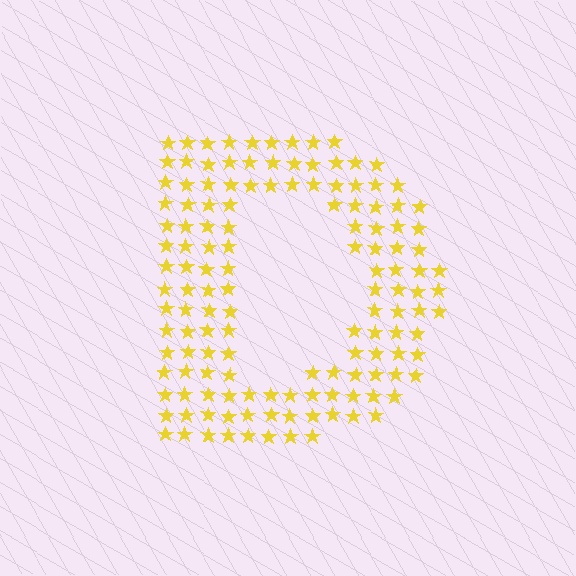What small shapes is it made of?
It is made of small stars.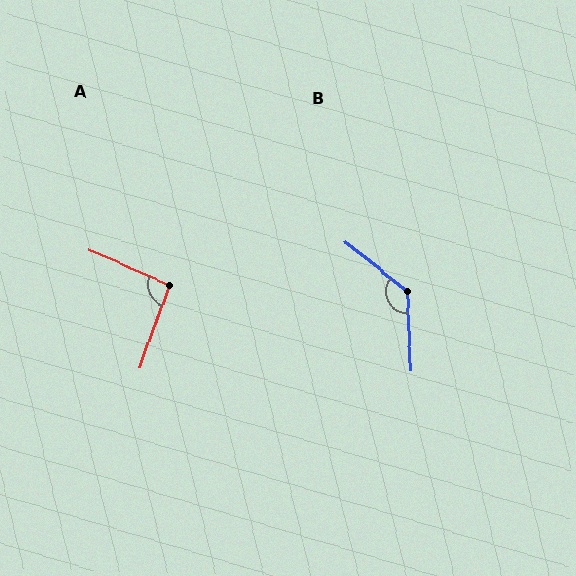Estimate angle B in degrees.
Approximately 131 degrees.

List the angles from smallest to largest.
A (94°), B (131°).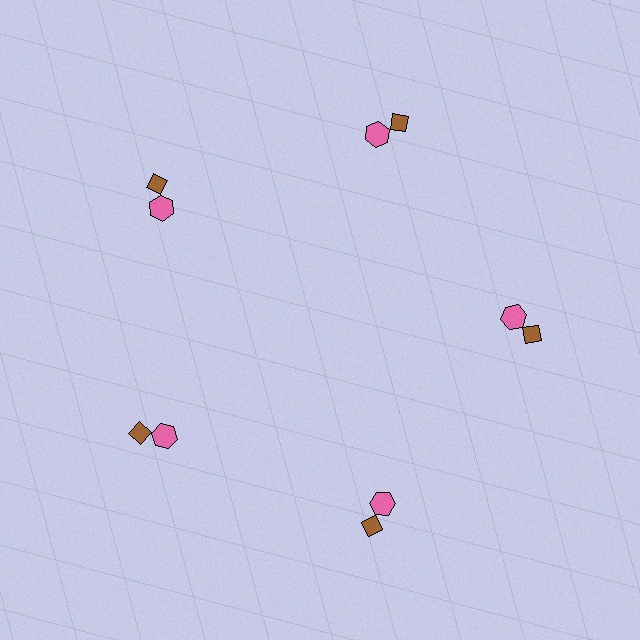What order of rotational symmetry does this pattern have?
This pattern has 5-fold rotational symmetry.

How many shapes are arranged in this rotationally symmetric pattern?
There are 10 shapes, arranged in 5 groups of 2.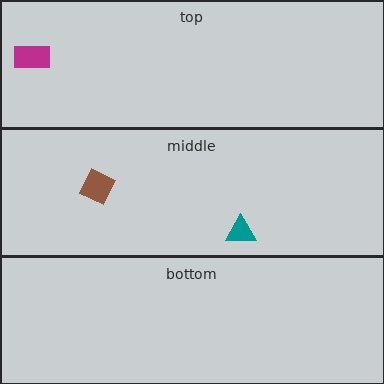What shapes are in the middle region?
The teal triangle, the brown diamond.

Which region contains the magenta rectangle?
The top region.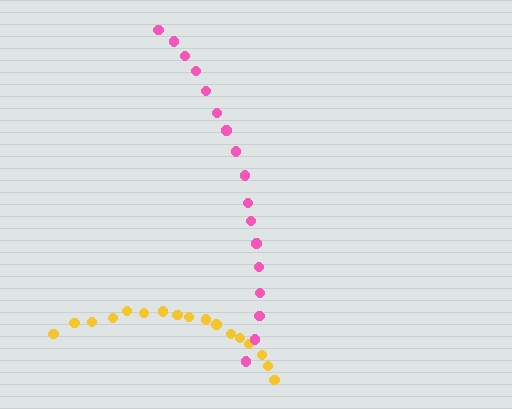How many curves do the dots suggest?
There are 2 distinct paths.